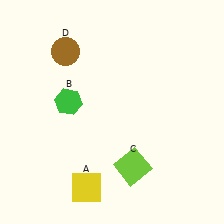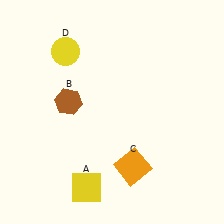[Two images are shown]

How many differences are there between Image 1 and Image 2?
There are 3 differences between the two images.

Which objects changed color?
B changed from green to brown. C changed from lime to orange. D changed from brown to yellow.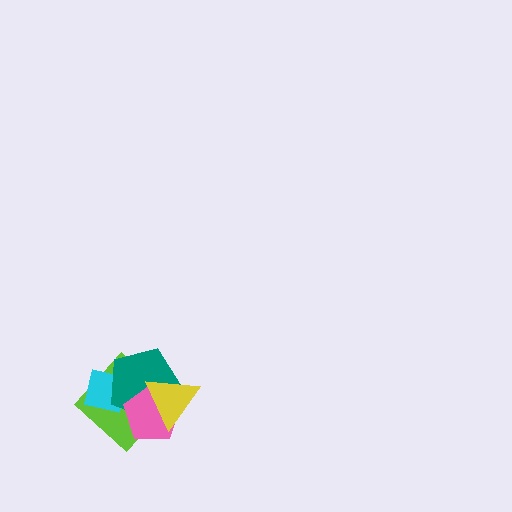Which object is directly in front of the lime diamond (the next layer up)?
The cyan square is directly in front of the lime diamond.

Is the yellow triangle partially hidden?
No, no other shape covers it.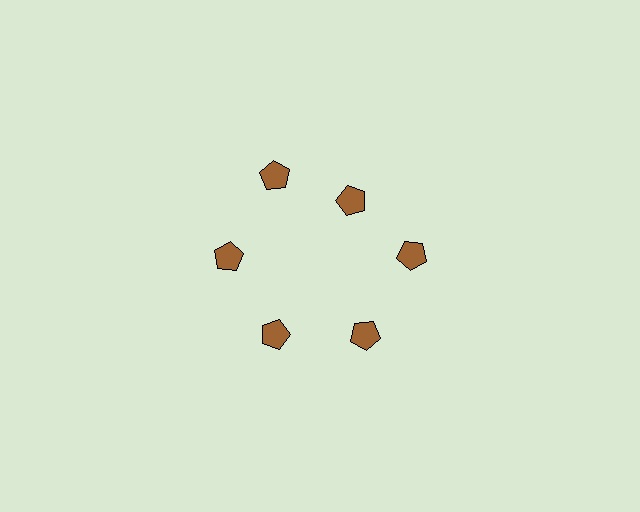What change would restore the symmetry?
The symmetry would be restored by moving it outward, back onto the ring so that all 6 pentagons sit at equal angles and equal distance from the center.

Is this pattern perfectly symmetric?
No. The 6 brown pentagons are arranged in a ring, but one element near the 1 o'clock position is pulled inward toward the center, breaking the 6-fold rotational symmetry.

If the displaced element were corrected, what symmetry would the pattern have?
It would have 6-fold rotational symmetry — the pattern would map onto itself every 60 degrees.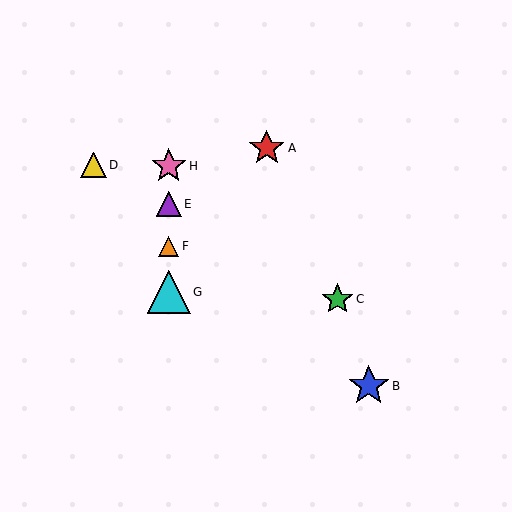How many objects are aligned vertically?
4 objects (E, F, G, H) are aligned vertically.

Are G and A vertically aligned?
No, G is at x≈169 and A is at x≈267.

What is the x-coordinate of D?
Object D is at x≈93.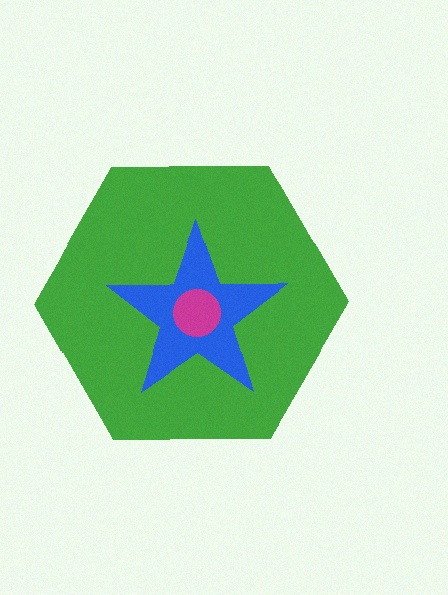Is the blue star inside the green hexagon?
Yes.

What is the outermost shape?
The green hexagon.